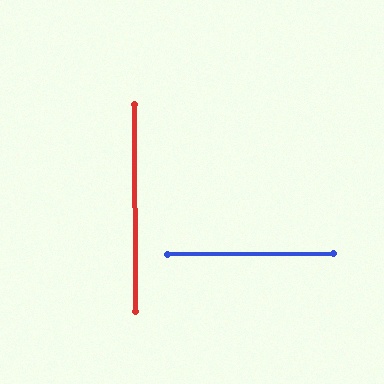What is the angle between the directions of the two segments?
Approximately 90 degrees.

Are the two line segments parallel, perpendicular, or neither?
Perpendicular — they meet at approximately 90°.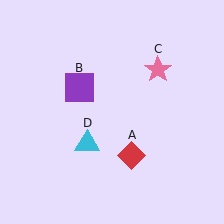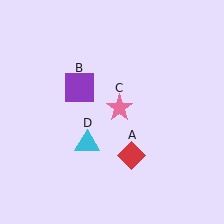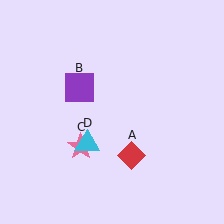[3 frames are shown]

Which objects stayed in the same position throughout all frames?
Red diamond (object A) and purple square (object B) and cyan triangle (object D) remained stationary.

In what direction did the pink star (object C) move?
The pink star (object C) moved down and to the left.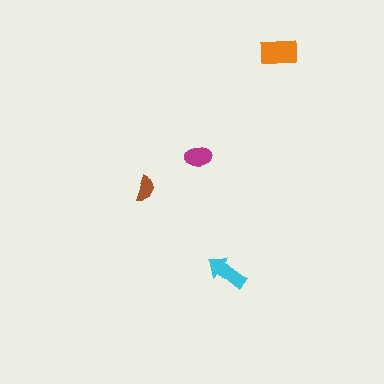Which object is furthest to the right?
The orange rectangle is rightmost.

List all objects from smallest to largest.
The brown semicircle, the magenta ellipse, the cyan arrow, the orange rectangle.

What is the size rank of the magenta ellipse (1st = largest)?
3rd.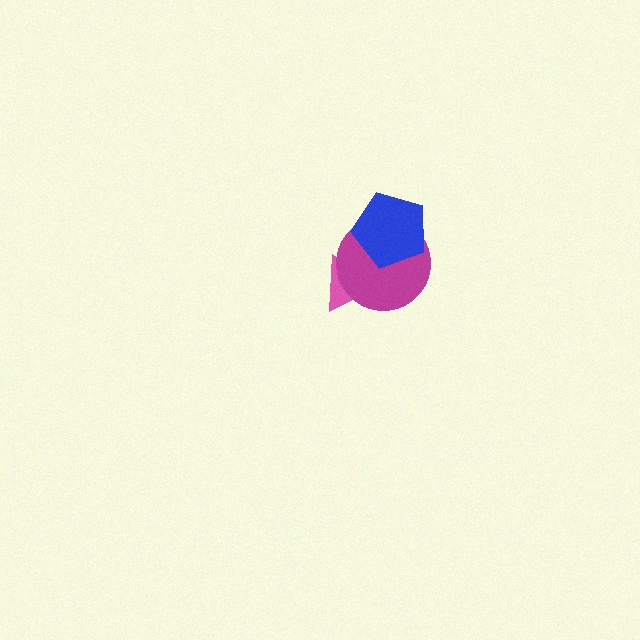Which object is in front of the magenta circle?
The blue pentagon is in front of the magenta circle.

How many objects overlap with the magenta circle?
2 objects overlap with the magenta circle.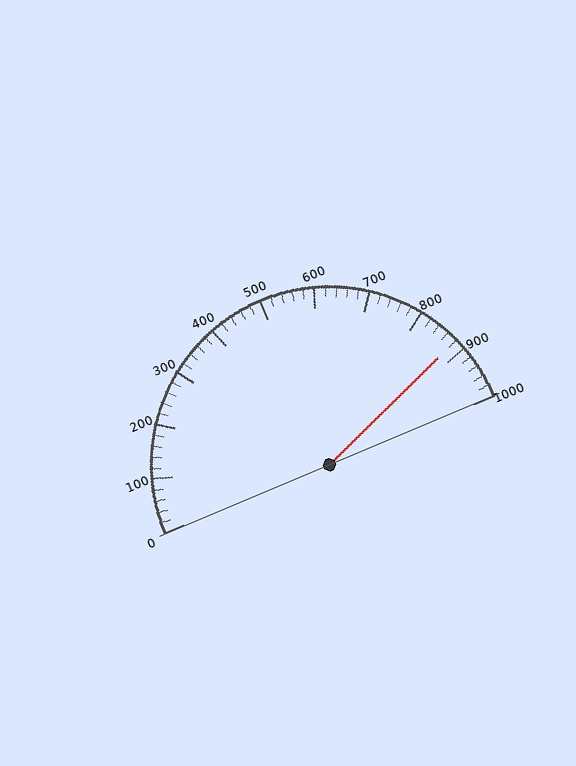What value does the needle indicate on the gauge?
The needle indicates approximately 880.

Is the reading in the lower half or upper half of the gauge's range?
The reading is in the upper half of the range (0 to 1000).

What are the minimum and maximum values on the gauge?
The gauge ranges from 0 to 1000.